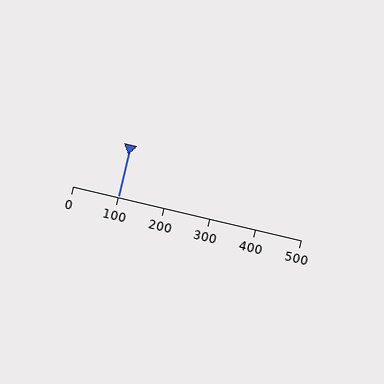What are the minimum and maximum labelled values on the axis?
The axis runs from 0 to 500.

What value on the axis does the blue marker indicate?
The marker indicates approximately 100.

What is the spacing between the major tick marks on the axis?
The major ticks are spaced 100 apart.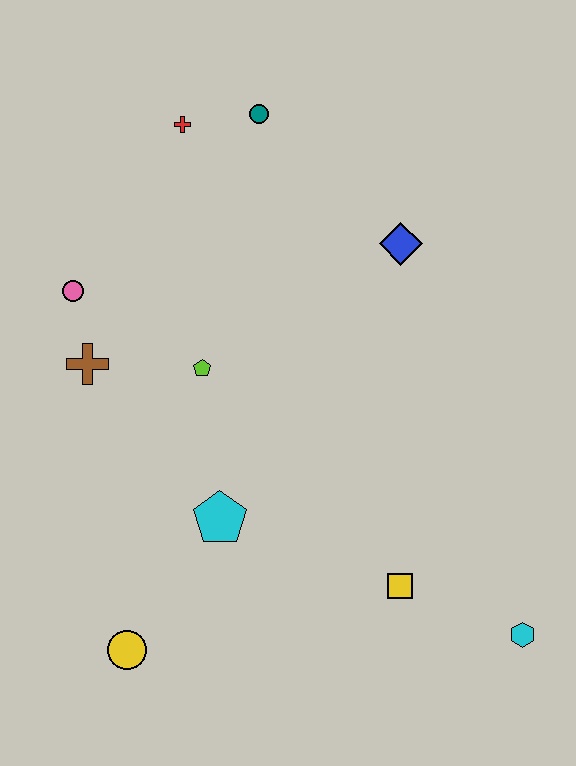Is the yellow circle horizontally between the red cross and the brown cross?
Yes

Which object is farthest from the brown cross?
The cyan hexagon is farthest from the brown cross.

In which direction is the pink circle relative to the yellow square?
The pink circle is to the left of the yellow square.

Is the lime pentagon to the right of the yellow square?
No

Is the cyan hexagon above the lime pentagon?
No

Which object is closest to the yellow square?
The cyan hexagon is closest to the yellow square.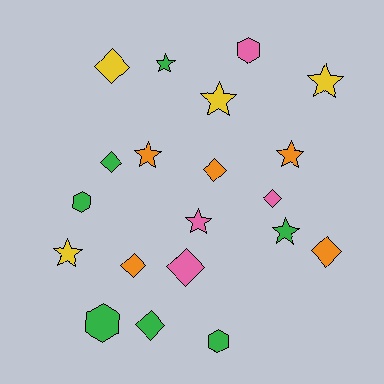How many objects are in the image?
There are 20 objects.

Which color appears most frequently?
Green, with 7 objects.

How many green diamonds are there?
There are 2 green diamonds.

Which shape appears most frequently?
Star, with 8 objects.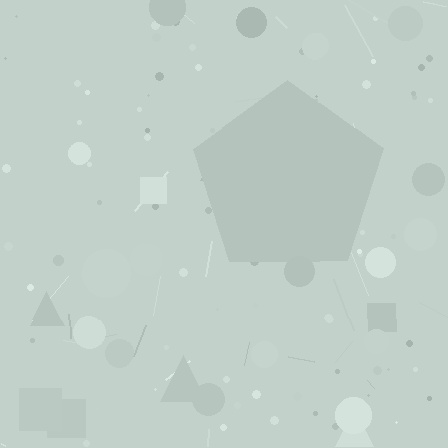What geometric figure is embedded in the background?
A pentagon is embedded in the background.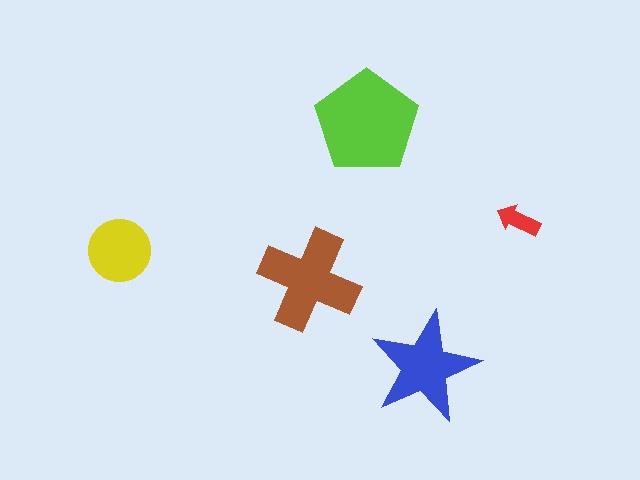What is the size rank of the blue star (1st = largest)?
3rd.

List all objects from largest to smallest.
The lime pentagon, the brown cross, the blue star, the yellow circle, the red arrow.